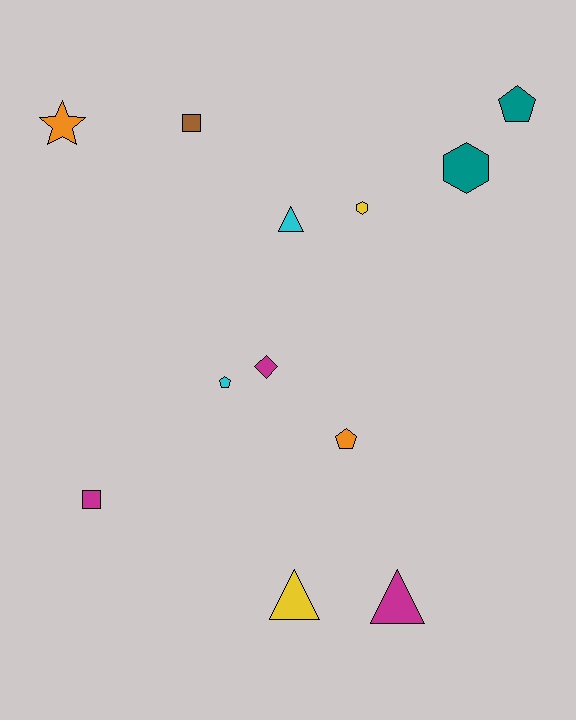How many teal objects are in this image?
There are 2 teal objects.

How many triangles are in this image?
There are 3 triangles.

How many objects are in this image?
There are 12 objects.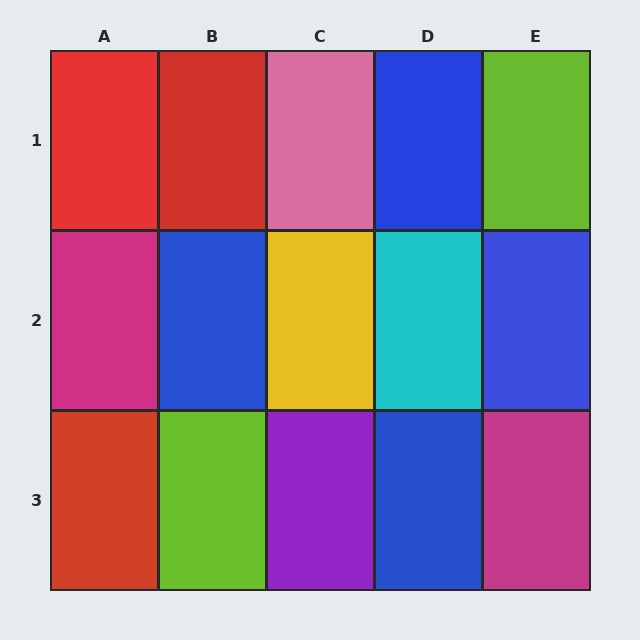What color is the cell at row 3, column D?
Blue.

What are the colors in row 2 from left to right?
Magenta, blue, yellow, cyan, blue.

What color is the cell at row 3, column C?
Purple.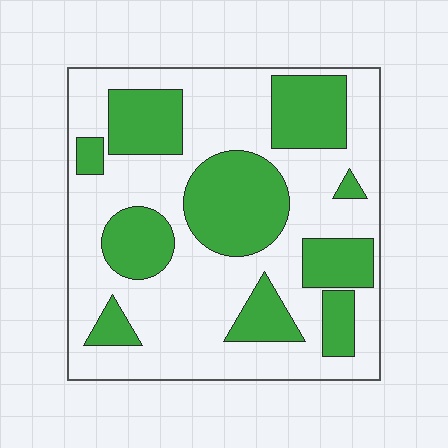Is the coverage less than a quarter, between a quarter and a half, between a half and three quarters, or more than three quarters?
Between a quarter and a half.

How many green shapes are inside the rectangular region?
10.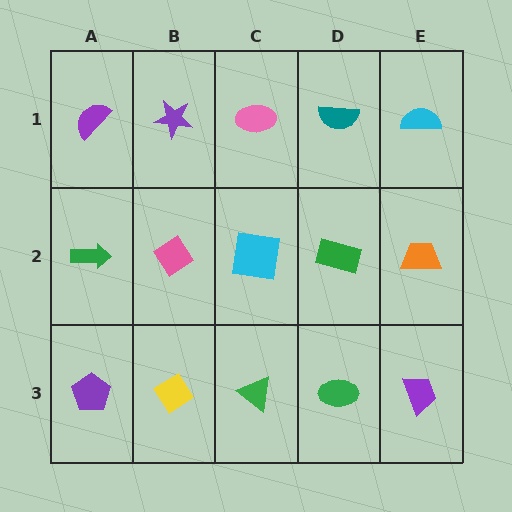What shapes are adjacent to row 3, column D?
A green rectangle (row 2, column D), a green triangle (row 3, column C), a purple trapezoid (row 3, column E).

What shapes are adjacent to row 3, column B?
A pink diamond (row 2, column B), a purple pentagon (row 3, column A), a green triangle (row 3, column C).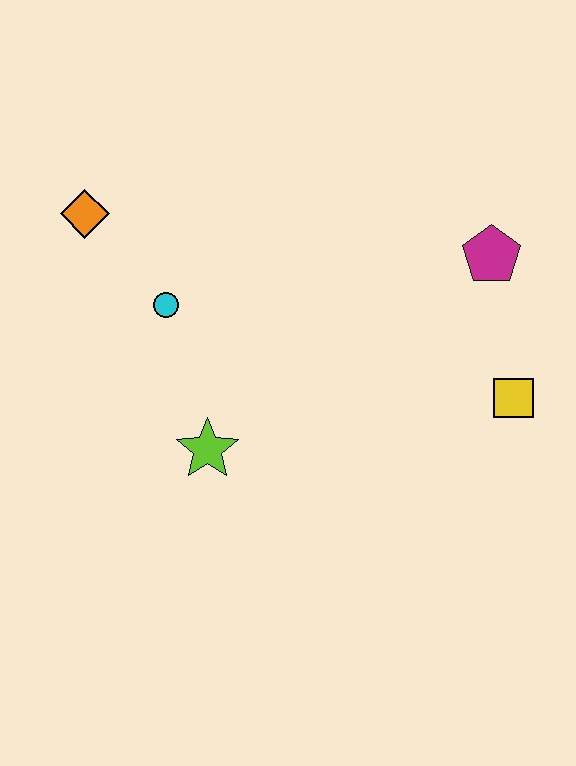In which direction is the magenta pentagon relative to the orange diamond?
The magenta pentagon is to the right of the orange diamond.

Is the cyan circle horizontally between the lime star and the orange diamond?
Yes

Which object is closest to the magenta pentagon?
The yellow square is closest to the magenta pentagon.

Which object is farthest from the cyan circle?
The yellow square is farthest from the cyan circle.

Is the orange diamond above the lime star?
Yes